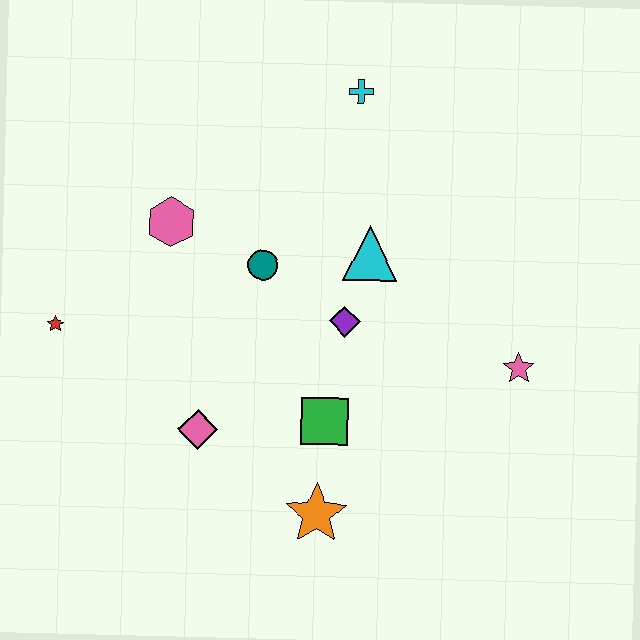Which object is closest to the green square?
The orange star is closest to the green square.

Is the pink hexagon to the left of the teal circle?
Yes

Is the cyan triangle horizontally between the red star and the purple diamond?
No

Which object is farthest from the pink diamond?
The cyan cross is farthest from the pink diamond.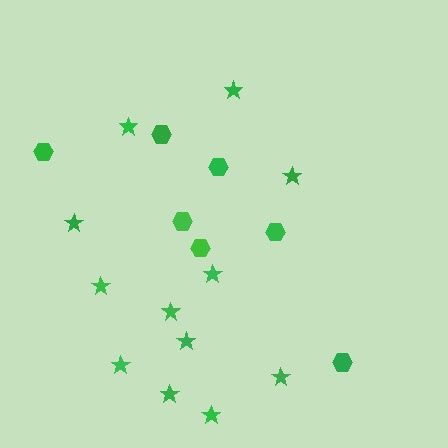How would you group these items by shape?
There are 2 groups: one group of hexagons (7) and one group of stars (12).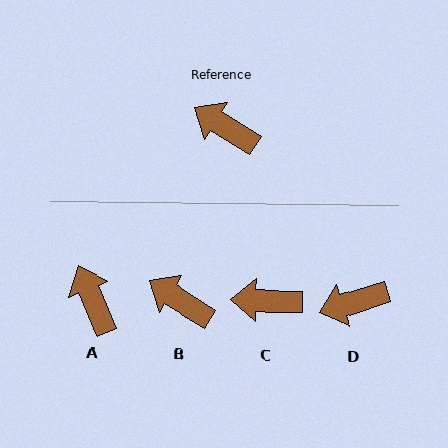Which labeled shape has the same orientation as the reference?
B.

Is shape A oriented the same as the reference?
No, it is off by about 35 degrees.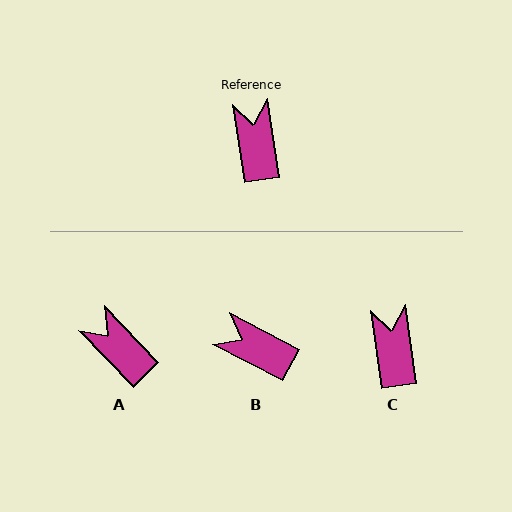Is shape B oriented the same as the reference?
No, it is off by about 54 degrees.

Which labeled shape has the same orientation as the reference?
C.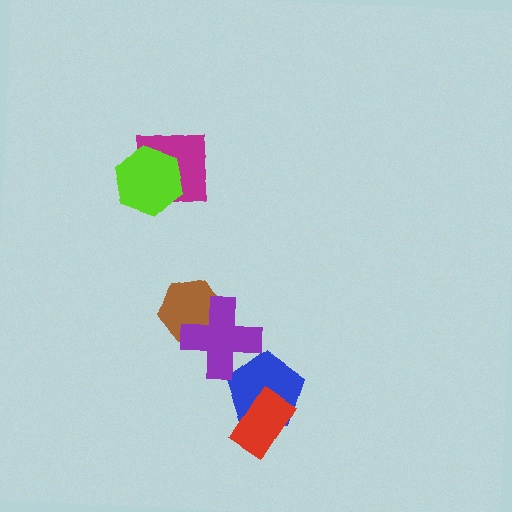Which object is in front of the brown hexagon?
The purple cross is in front of the brown hexagon.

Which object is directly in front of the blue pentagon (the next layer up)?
The red rectangle is directly in front of the blue pentagon.